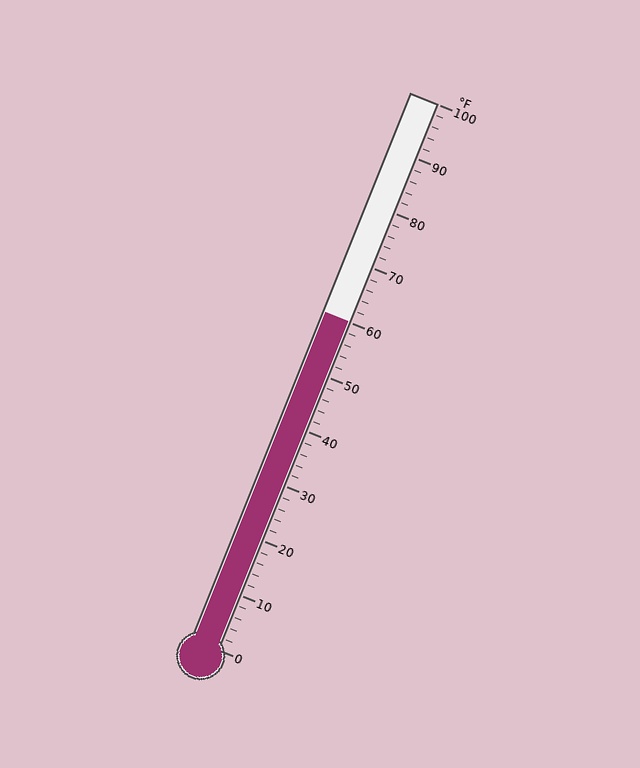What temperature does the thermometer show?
The thermometer shows approximately 60°F.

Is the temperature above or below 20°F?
The temperature is above 20°F.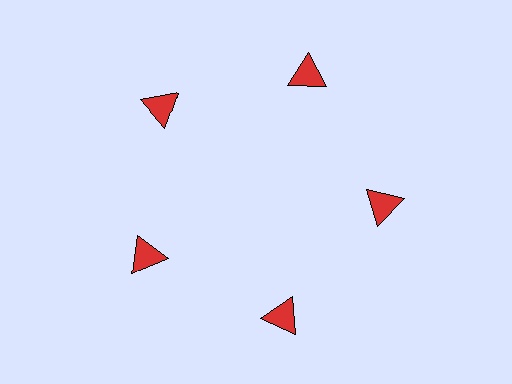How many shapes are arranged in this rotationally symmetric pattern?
There are 5 shapes, arranged in 5 groups of 1.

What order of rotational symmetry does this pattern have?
This pattern has 5-fold rotational symmetry.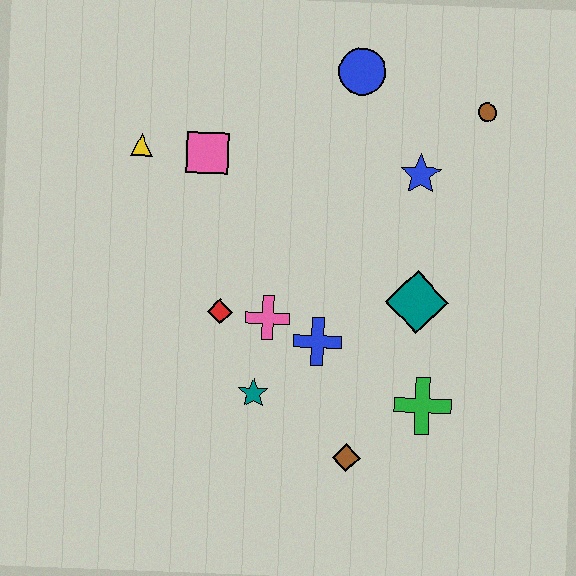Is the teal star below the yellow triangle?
Yes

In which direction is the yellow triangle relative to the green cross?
The yellow triangle is to the left of the green cross.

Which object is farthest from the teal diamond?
The yellow triangle is farthest from the teal diamond.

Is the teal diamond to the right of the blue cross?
Yes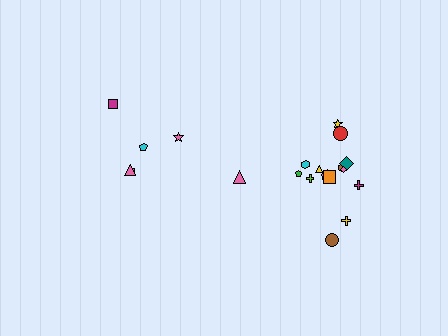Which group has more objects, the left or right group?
The right group.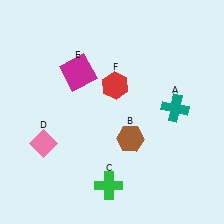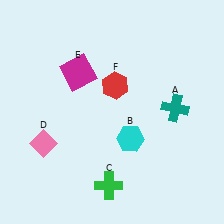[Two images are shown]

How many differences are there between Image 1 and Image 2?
There is 1 difference between the two images.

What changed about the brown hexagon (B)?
In Image 1, B is brown. In Image 2, it changed to cyan.